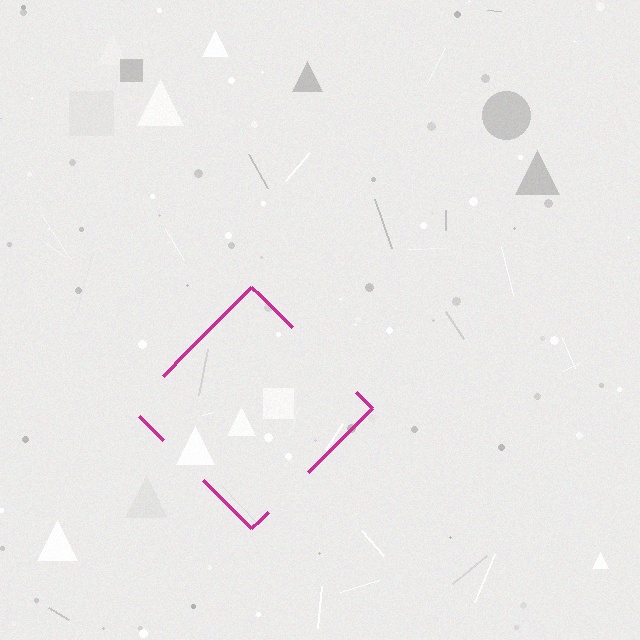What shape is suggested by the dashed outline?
The dashed outline suggests a diamond.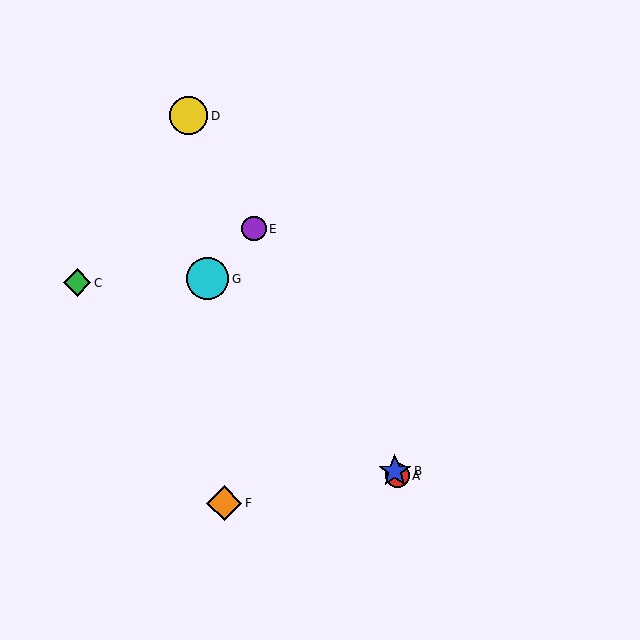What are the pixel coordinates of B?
Object B is at (395, 471).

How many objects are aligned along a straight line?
4 objects (A, B, D, E) are aligned along a straight line.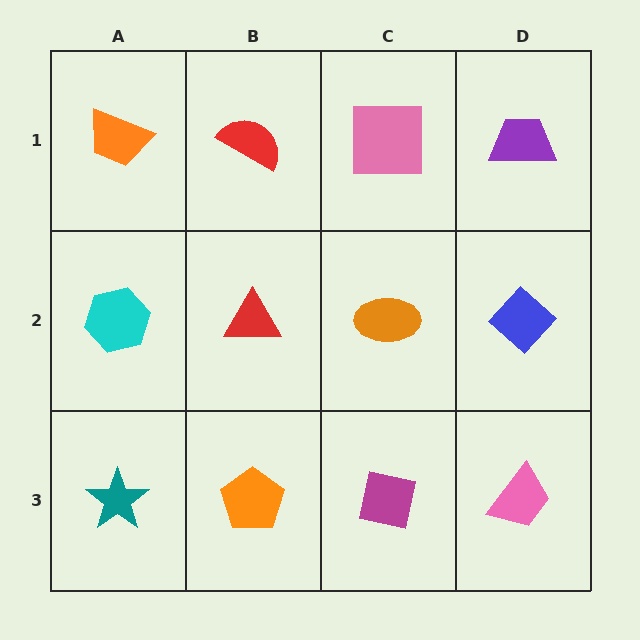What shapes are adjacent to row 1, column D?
A blue diamond (row 2, column D), a pink square (row 1, column C).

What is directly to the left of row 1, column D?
A pink square.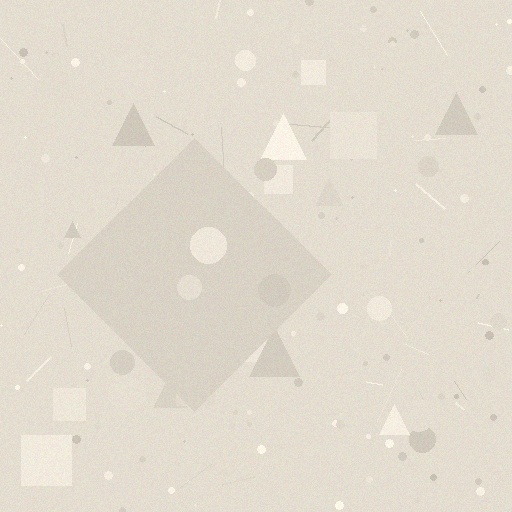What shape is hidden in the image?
A diamond is hidden in the image.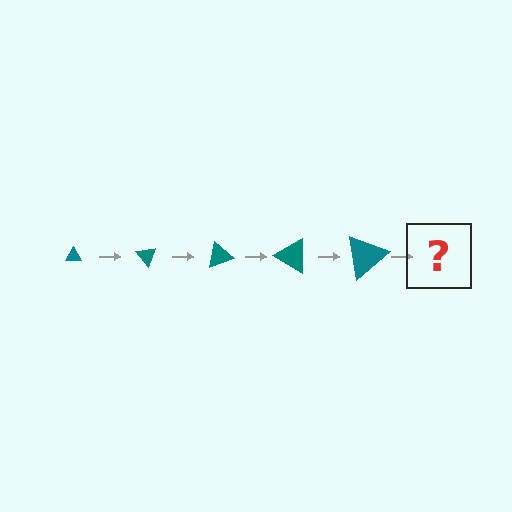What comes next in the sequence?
The next element should be a triangle, larger than the previous one and rotated 250 degrees from the start.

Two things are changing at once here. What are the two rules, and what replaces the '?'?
The two rules are that the triangle grows larger each step and it rotates 50 degrees each step. The '?' should be a triangle, larger than the previous one and rotated 250 degrees from the start.